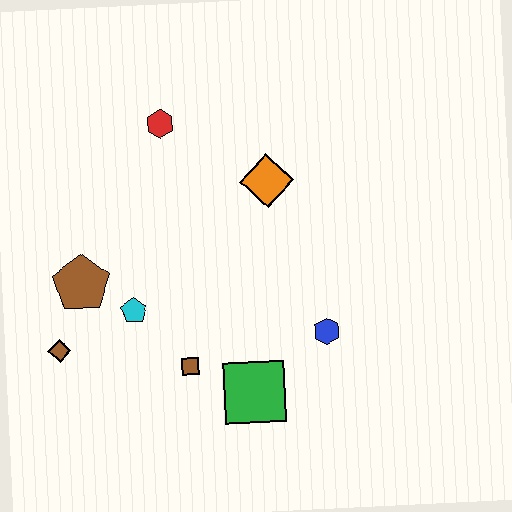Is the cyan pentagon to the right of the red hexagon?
No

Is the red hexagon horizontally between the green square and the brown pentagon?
Yes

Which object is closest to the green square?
The brown square is closest to the green square.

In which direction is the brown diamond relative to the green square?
The brown diamond is to the left of the green square.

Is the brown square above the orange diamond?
No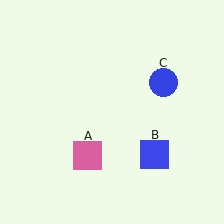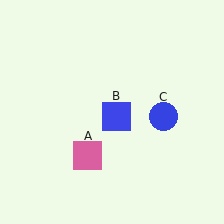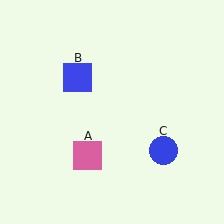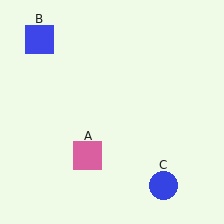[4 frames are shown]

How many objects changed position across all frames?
2 objects changed position: blue square (object B), blue circle (object C).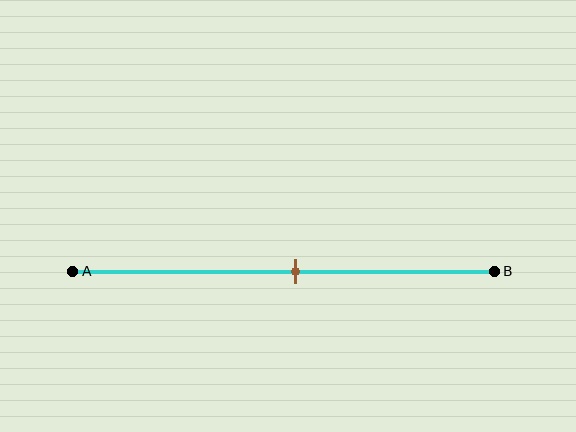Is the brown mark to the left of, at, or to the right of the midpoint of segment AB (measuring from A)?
The brown mark is approximately at the midpoint of segment AB.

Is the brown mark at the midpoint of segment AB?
Yes, the mark is approximately at the midpoint.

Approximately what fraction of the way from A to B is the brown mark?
The brown mark is approximately 55% of the way from A to B.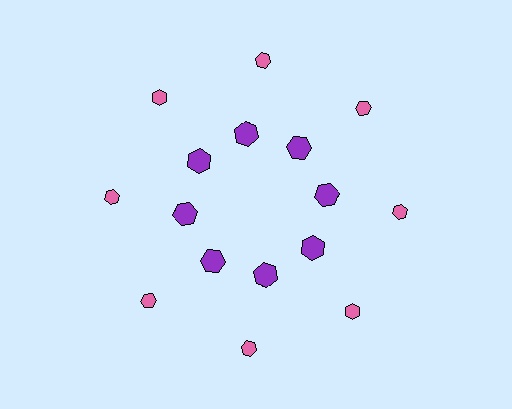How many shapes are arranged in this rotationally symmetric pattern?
There are 16 shapes, arranged in 8 groups of 2.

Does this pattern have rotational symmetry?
Yes, this pattern has 8-fold rotational symmetry. It looks the same after rotating 45 degrees around the center.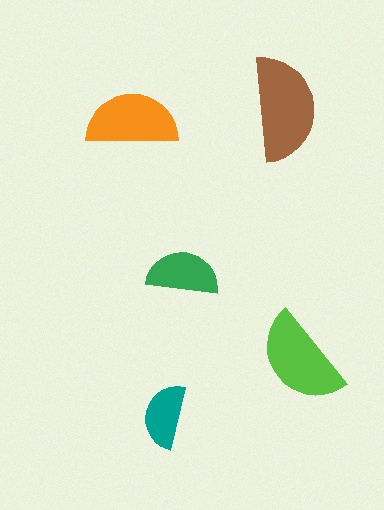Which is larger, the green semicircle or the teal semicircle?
The green one.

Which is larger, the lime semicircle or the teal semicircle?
The lime one.